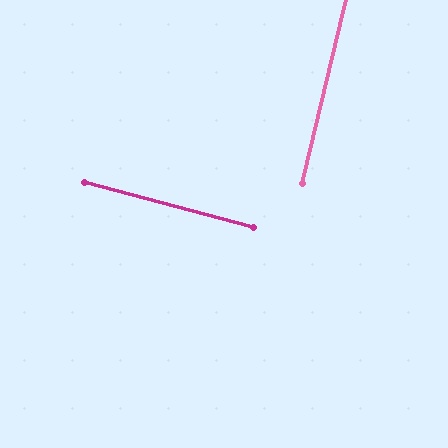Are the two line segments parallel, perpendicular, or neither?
Perpendicular — they meet at approximately 88°.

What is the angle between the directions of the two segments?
Approximately 88 degrees.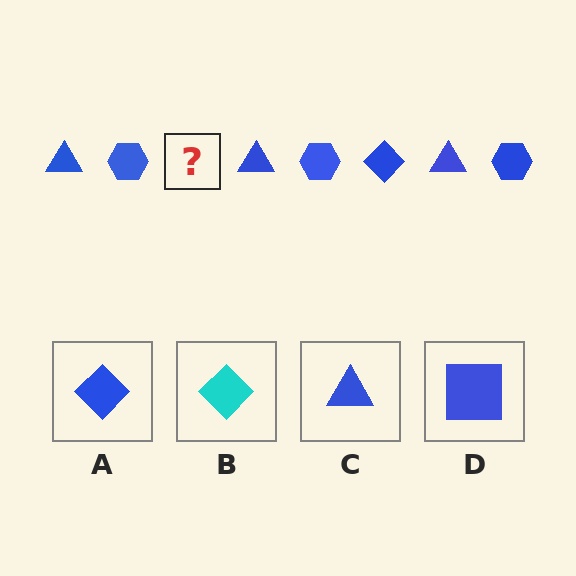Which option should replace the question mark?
Option A.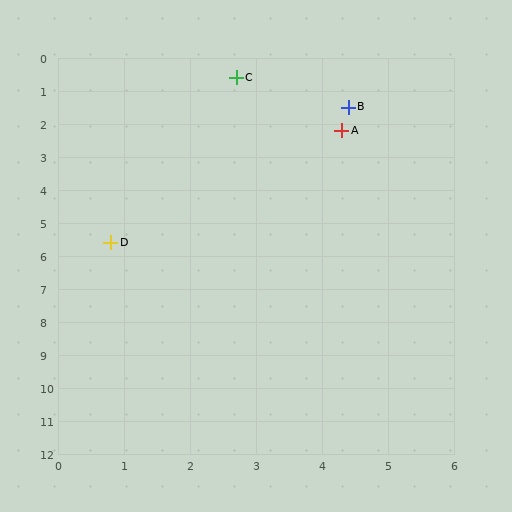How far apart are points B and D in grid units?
Points B and D are about 5.5 grid units apart.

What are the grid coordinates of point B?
Point B is at approximately (4.4, 1.5).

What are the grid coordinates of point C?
Point C is at approximately (2.7, 0.6).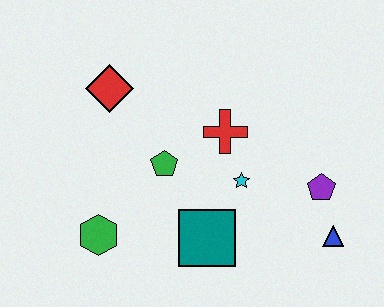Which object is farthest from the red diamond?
The blue triangle is farthest from the red diamond.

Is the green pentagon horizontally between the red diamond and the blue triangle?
Yes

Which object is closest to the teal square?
The cyan star is closest to the teal square.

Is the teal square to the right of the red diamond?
Yes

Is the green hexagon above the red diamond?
No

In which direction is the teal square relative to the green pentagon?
The teal square is below the green pentagon.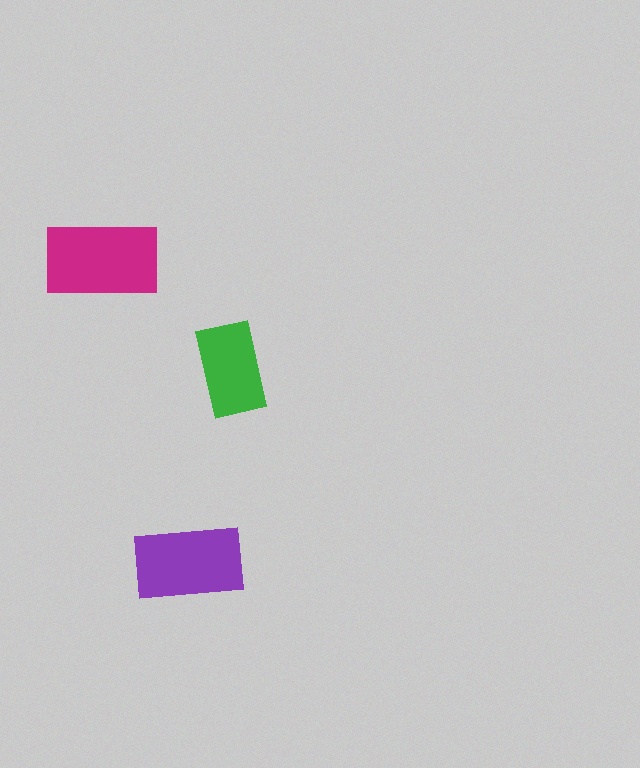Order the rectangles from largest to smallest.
the magenta one, the purple one, the green one.